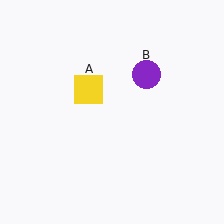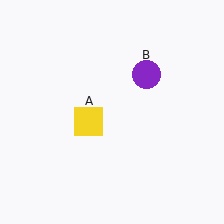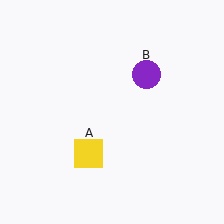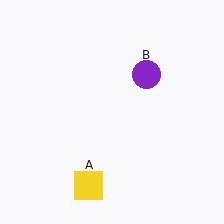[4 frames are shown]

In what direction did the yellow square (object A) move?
The yellow square (object A) moved down.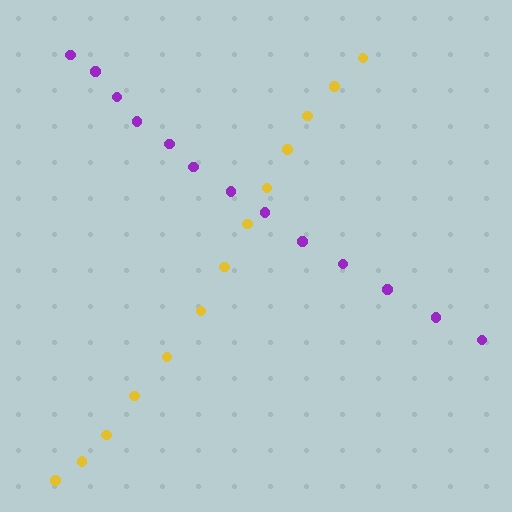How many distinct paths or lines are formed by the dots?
There are 2 distinct paths.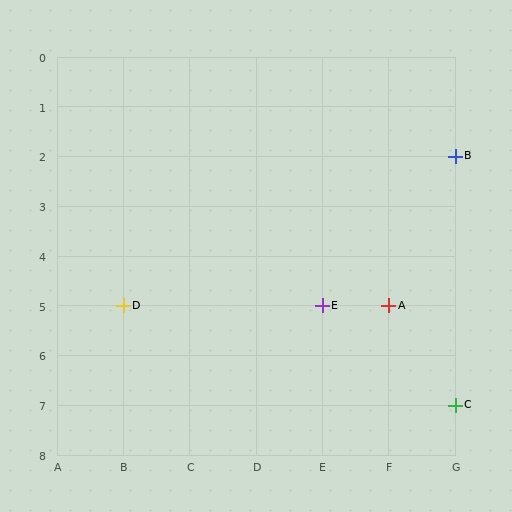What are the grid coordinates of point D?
Point D is at grid coordinates (B, 5).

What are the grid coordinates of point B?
Point B is at grid coordinates (G, 2).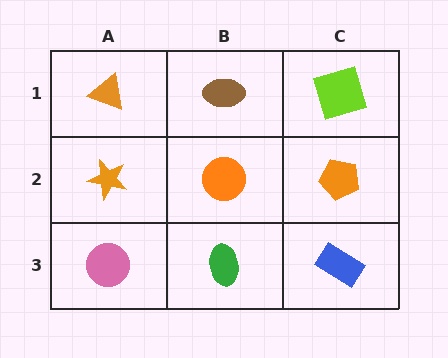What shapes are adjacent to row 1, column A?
An orange star (row 2, column A), a brown ellipse (row 1, column B).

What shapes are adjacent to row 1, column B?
An orange circle (row 2, column B), an orange triangle (row 1, column A), a lime square (row 1, column C).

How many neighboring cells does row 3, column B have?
3.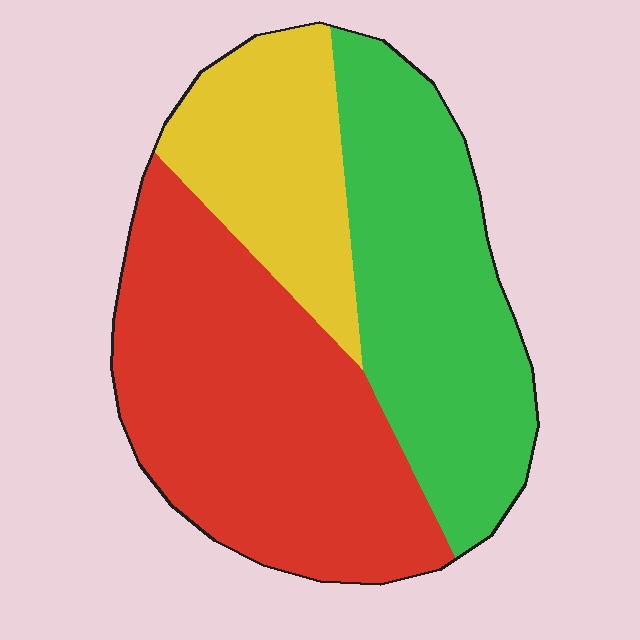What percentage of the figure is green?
Green takes up between a quarter and a half of the figure.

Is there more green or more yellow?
Green.